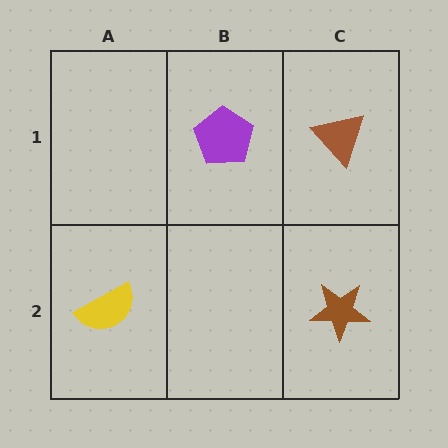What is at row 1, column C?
A brown triangle.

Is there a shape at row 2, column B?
No, that cell is empty.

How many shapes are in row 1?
2 shapes.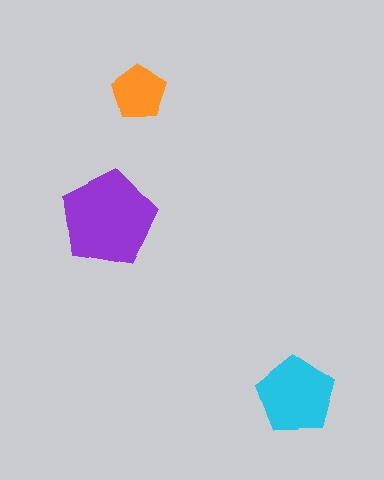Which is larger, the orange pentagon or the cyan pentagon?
The cyan one.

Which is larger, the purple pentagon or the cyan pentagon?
The purple one.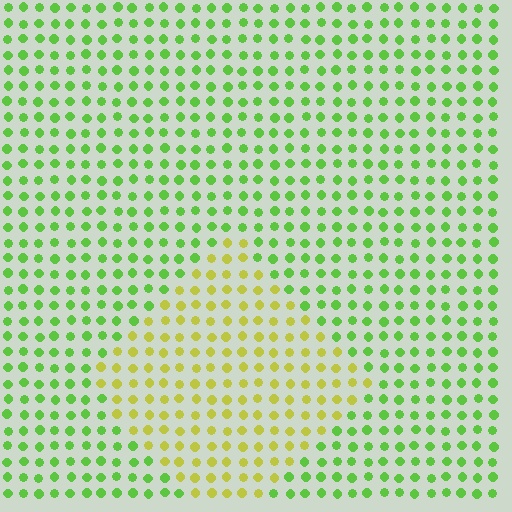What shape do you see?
I see a diamond.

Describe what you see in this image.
The image is filled with small lime elements in a uniform arrangement. A diamond-shaped region is visible where the elements are tinted to a slightly different hue, forming a subtle color boundary.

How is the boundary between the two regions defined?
The boundary is defined purely by a slight shift in hue (about 43 degrees). Spacing, size, and orientation are identical on both sides.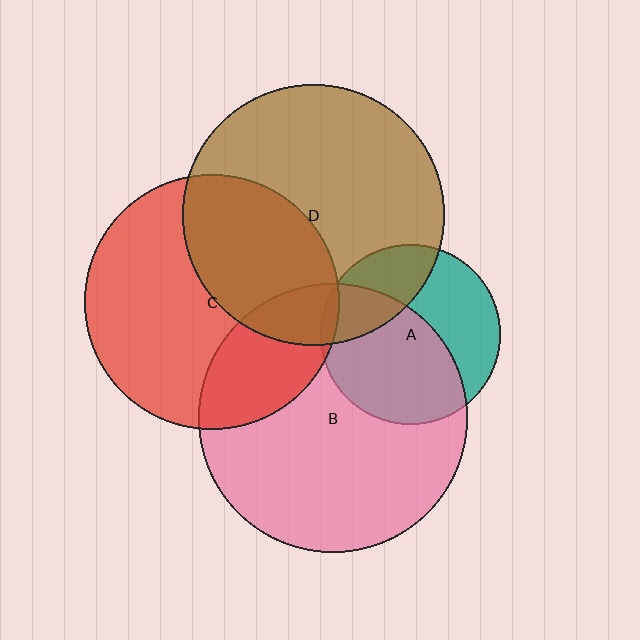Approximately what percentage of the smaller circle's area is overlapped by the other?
Approximately 55%.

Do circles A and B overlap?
Yes.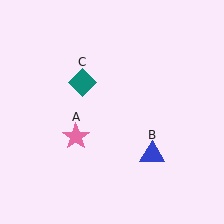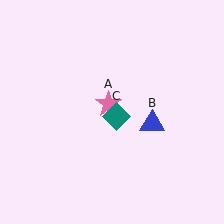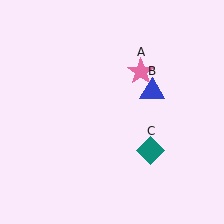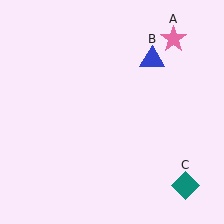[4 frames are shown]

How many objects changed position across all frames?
3 objects changed position: pink star (object A), blue triangle (object B), teal diamond (object C).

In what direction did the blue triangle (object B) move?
The blue triangle (object B) moved up.